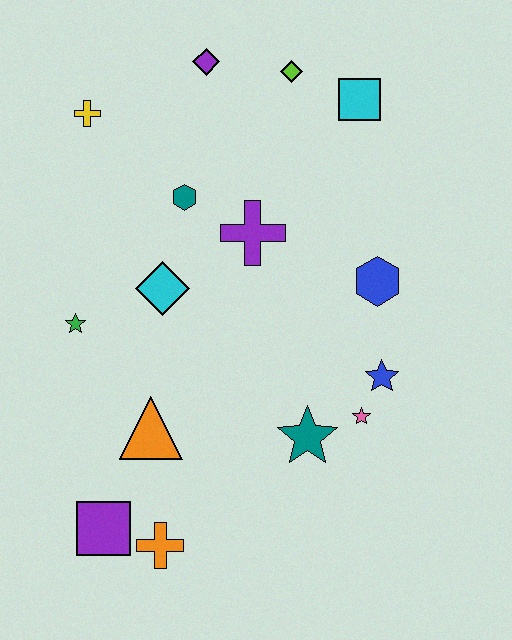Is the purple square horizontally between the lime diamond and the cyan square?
No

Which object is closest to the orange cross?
The purple square is closest to the orange cross.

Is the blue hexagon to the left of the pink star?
No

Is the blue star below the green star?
Yes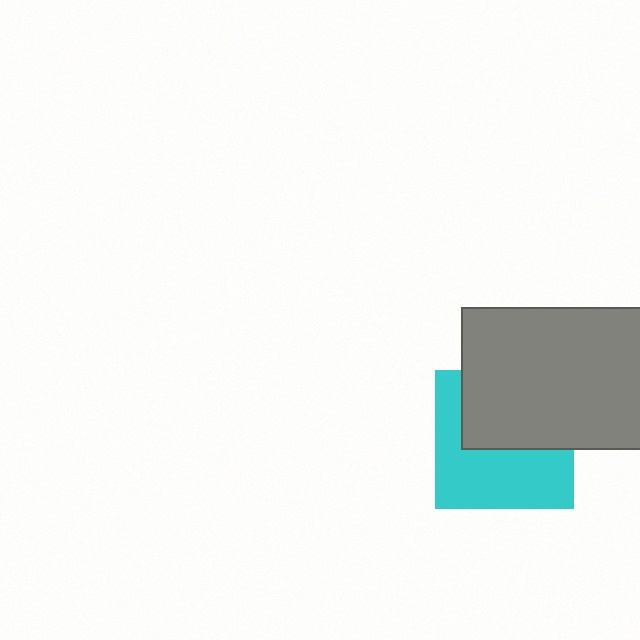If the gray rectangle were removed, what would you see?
You would see the complete cyan square.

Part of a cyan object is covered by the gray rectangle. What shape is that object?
It is a square.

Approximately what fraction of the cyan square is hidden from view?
Roughly 46% of the cyan square is hidden behind the gray rectangle.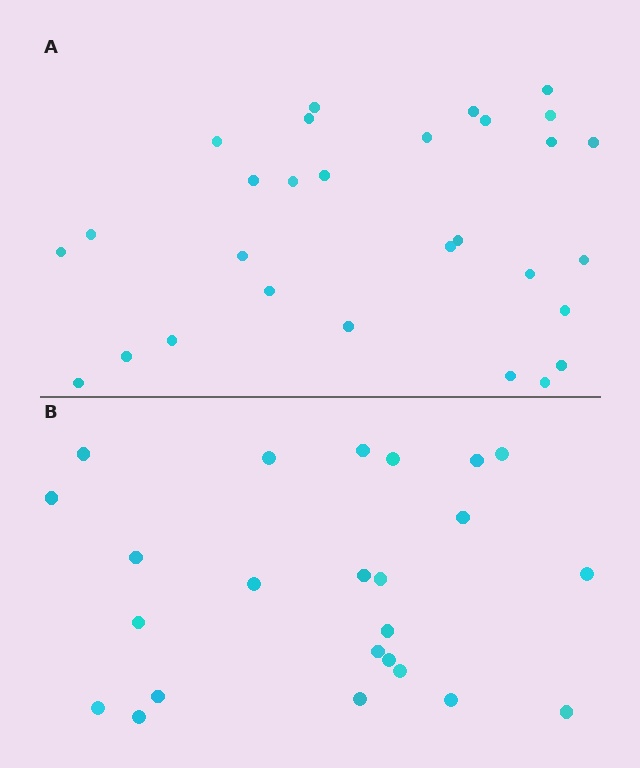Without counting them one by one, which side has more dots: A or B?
Region A (the top region) has more dots.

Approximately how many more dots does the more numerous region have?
Region A has about 5 more dots than region B.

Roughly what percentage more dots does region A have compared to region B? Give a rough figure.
About 20% more.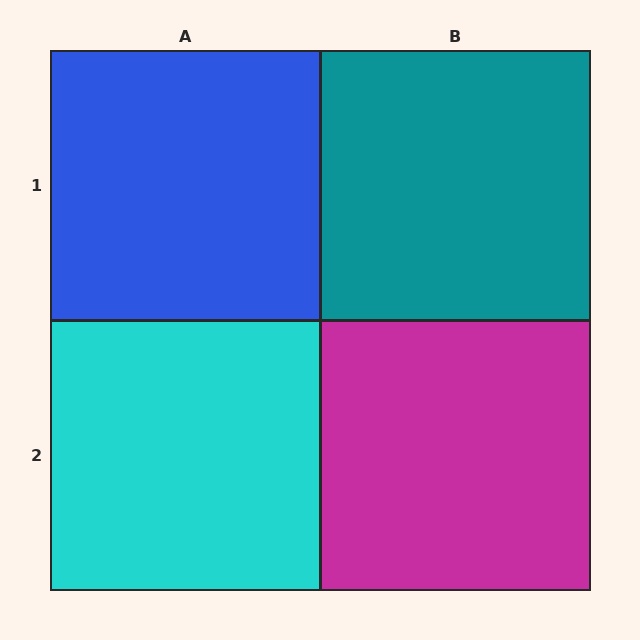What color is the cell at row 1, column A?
Blue.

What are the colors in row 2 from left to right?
Cyan, magenta.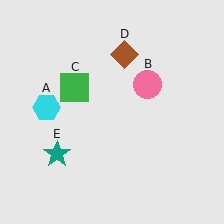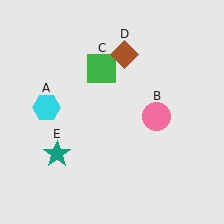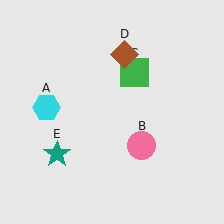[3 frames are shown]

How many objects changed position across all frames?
2 objects changed position: pink circle (object B), green square (object C).